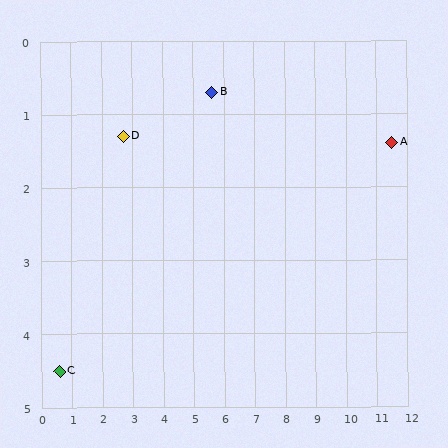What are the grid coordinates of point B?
Point B is at approximately (5.6, 0.7).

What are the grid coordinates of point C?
Point C is at approximately (0.6, 4.5).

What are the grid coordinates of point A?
Point A is at approximately (11.5, 1.4).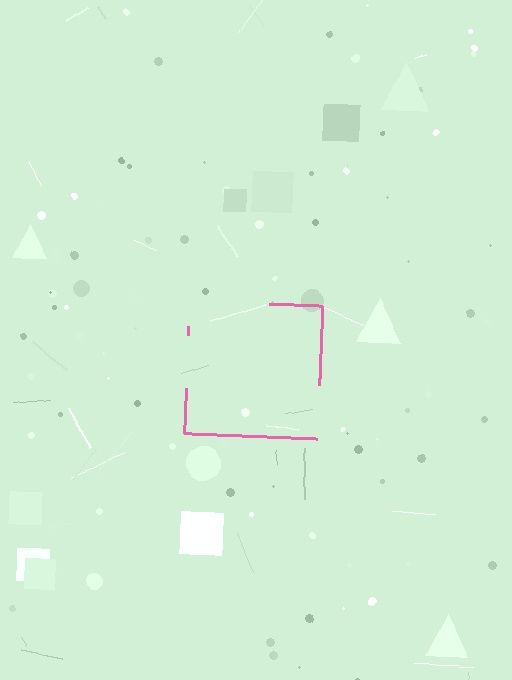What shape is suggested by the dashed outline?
The dashed outline suggests a square.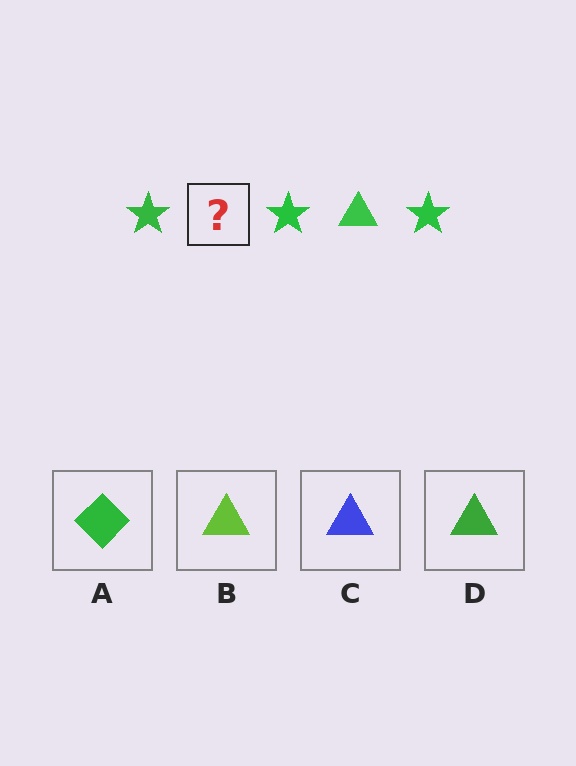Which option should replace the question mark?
Option D.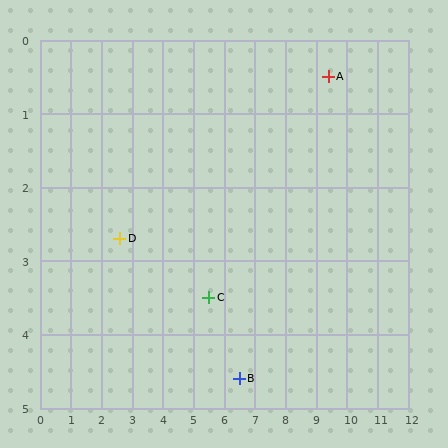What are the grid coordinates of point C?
Point C is at approximately (5.5, 3.5).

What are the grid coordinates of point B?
Point B is at approximately (6.5, 4.6).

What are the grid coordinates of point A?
Point A is at approximately (9.4, 0.5).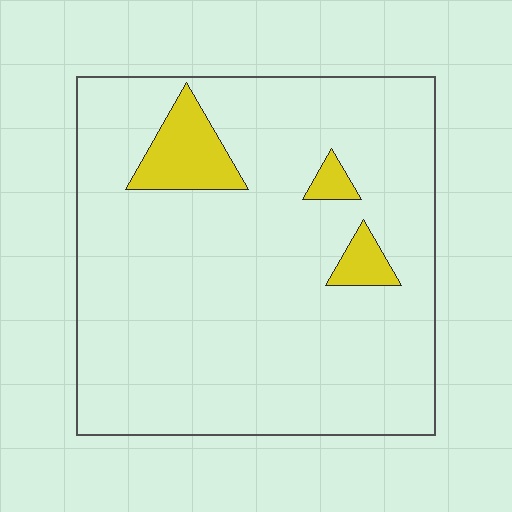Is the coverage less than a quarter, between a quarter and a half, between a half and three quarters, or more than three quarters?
Less than a quarter.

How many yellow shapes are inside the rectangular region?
3.